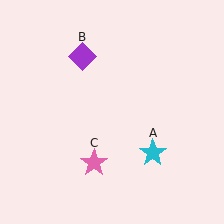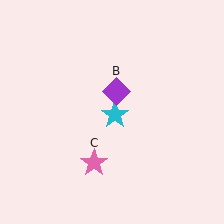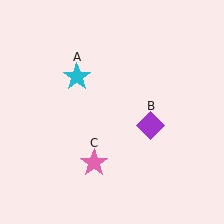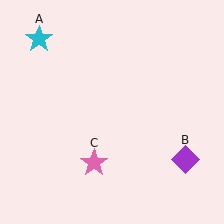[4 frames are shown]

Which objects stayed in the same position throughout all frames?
Pink star (object C) remained stationary.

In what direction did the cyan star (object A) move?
The cyan star (object A) moved up and to the left.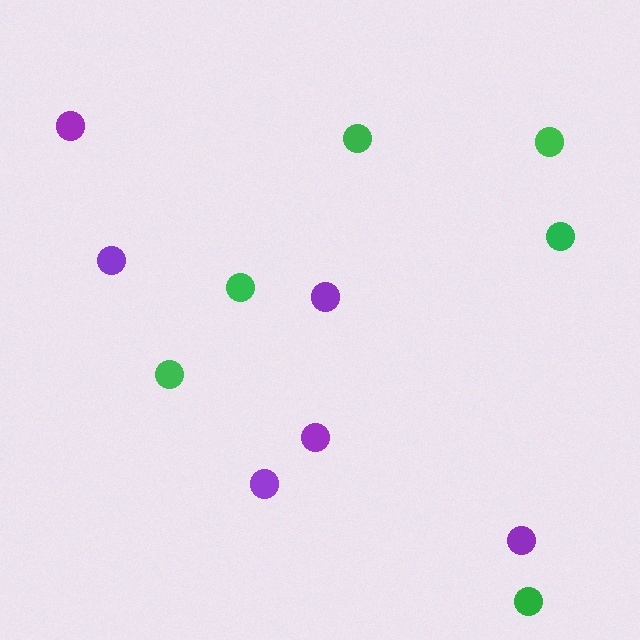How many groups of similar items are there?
There are 2 groups: one group of green circles (6) and one group of purple circles (6).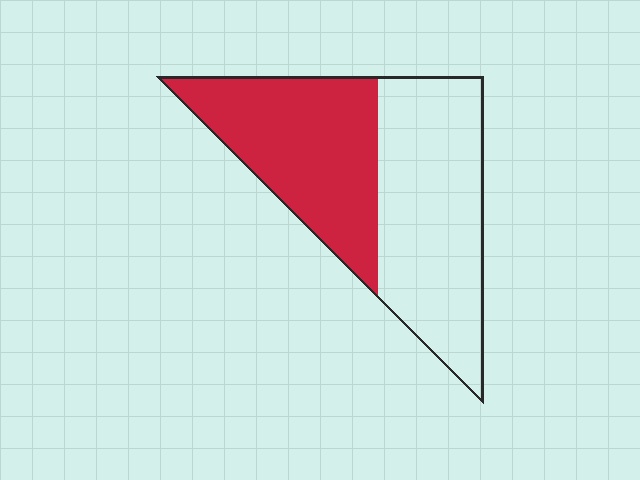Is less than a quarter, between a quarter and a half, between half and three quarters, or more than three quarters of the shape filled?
Between a quarter and a half.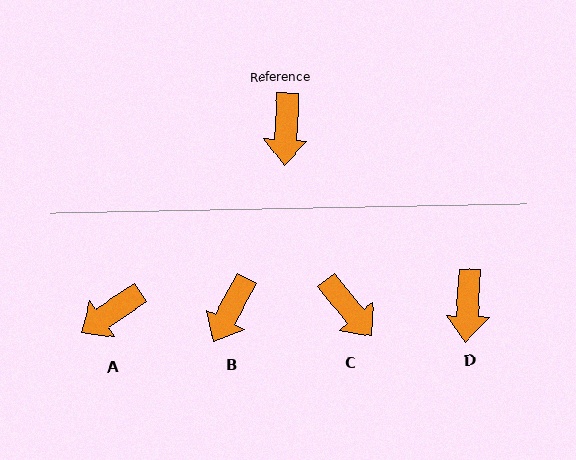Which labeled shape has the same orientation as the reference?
D.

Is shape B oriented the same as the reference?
No, it is off by about 24 degrees.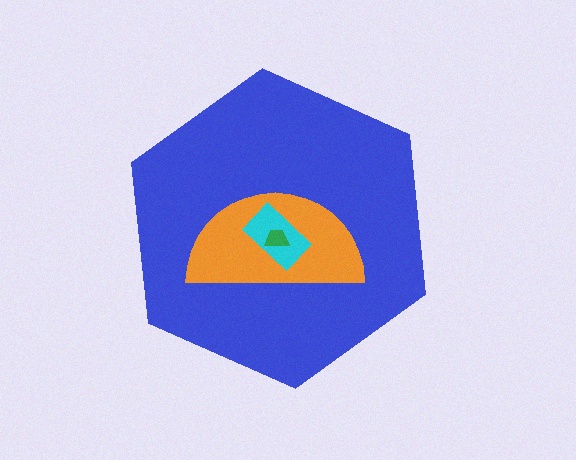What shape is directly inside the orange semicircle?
The cyan rectangle.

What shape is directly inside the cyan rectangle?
The green trapezoid.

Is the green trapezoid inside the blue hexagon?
Yes.